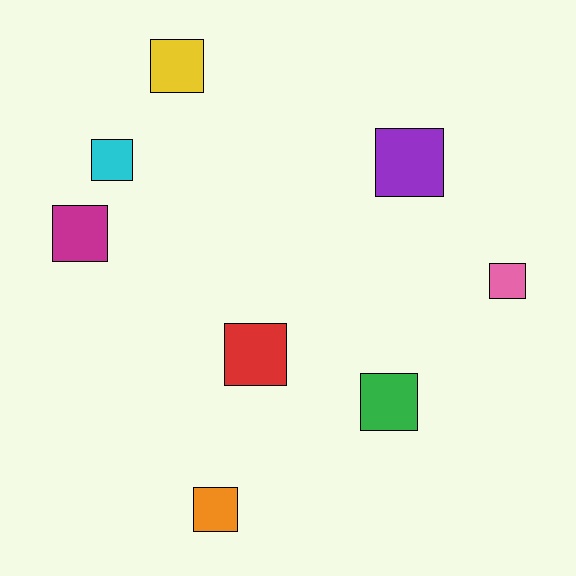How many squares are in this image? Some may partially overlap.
There are 8 squares.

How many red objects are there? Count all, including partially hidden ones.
There is 1 red object.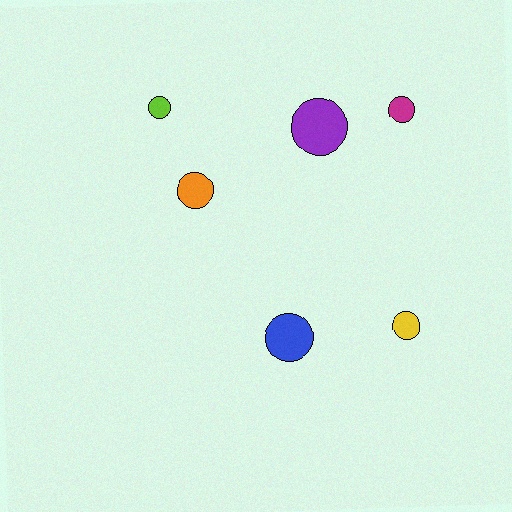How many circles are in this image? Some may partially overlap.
There are 6 circles.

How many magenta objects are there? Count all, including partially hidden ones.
There is 1 magenta object.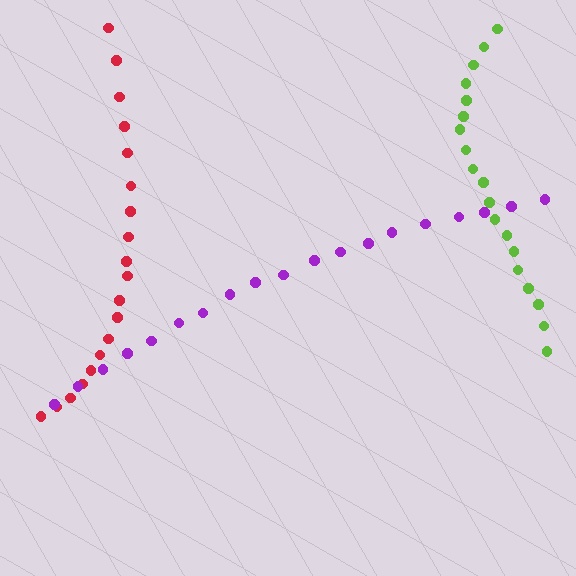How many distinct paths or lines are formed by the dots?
There are 3 distinct paths.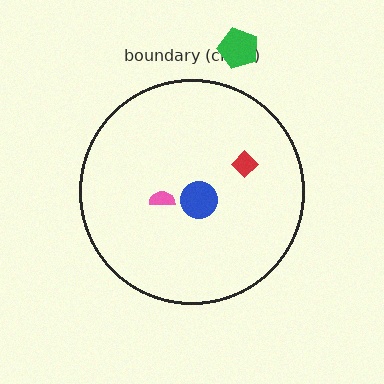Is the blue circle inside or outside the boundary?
Inside.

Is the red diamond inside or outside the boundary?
Inside.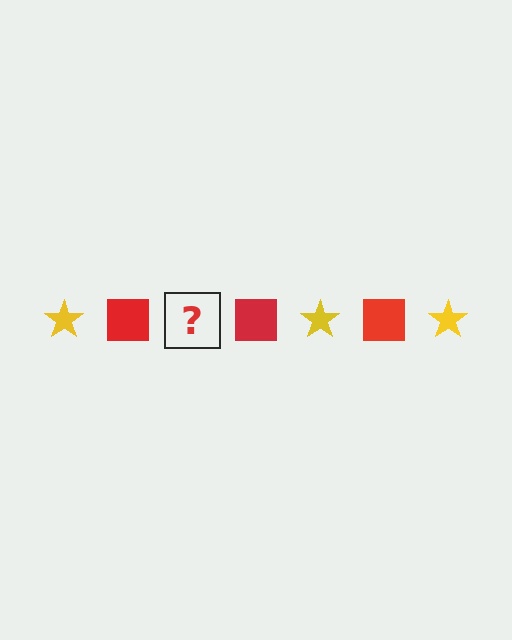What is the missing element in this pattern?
The missing element is a yellow star.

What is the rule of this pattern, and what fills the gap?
The rule is that the pattern alternates between yellow star and red square. The gap should be filled with a yellow star.